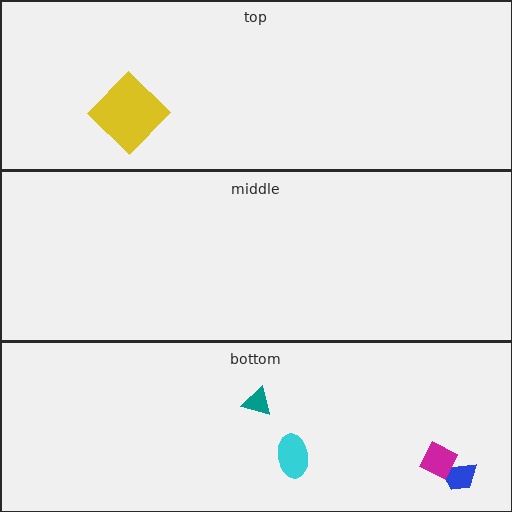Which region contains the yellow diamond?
The top region.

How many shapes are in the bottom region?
4.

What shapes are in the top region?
The yellow diamond.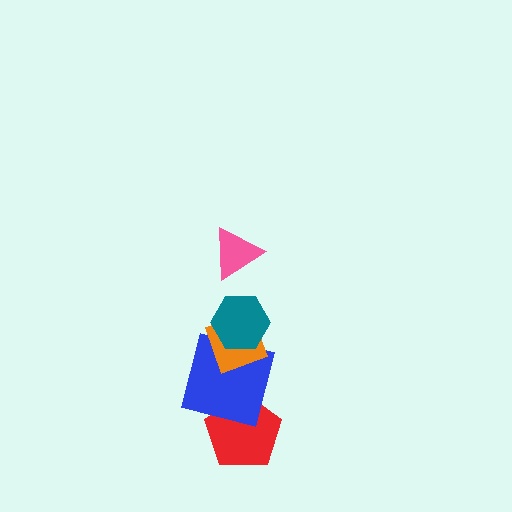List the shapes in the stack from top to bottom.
From top to bottom: the pink triangle, the teal hexagon, the orange diamond, the blue square, the red pentagon.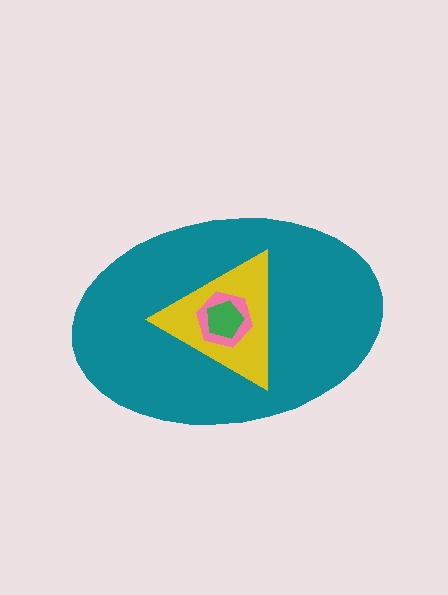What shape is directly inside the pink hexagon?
The green pentagon.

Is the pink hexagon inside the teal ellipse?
Yes.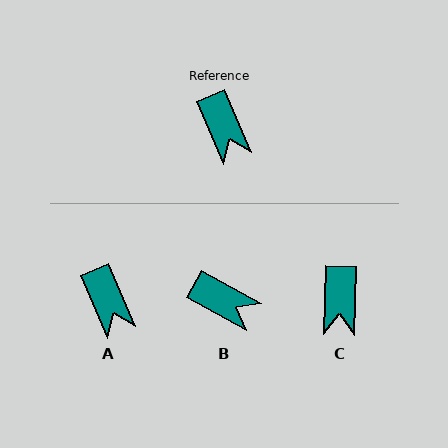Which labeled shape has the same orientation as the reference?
A.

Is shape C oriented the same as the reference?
No, it is off by about 24 degrees.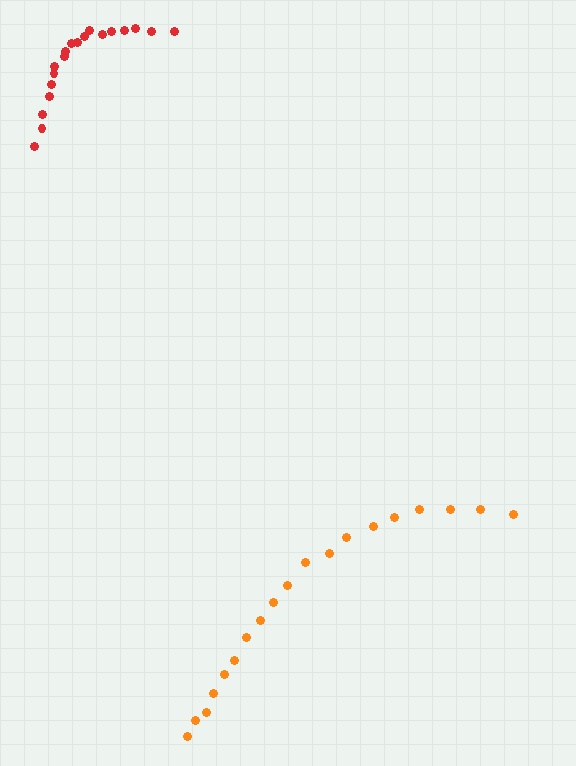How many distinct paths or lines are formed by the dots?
There are 2 distinct paths.